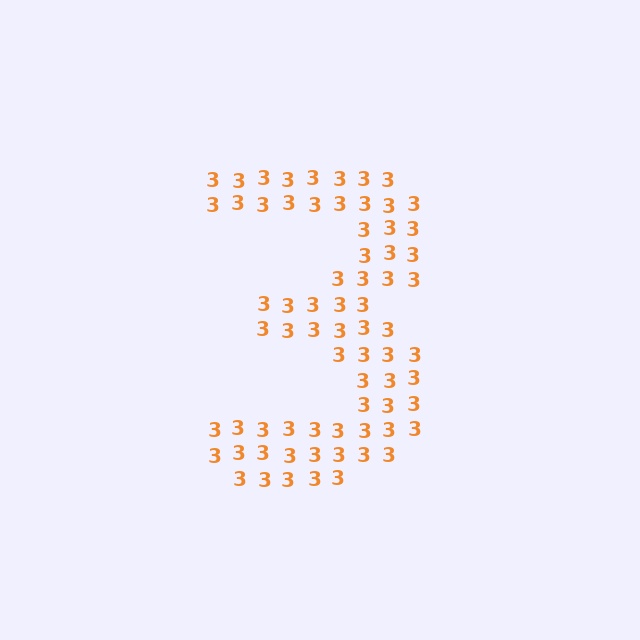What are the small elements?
The small elements are digit 3's.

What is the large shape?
The large shape is the digit 3.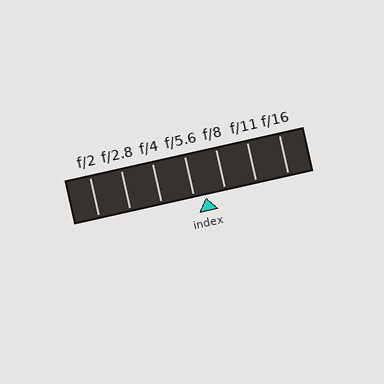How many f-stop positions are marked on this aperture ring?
There are 7 f-stop positions marked.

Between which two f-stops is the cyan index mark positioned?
The index mark is between f/5.6 and f/8.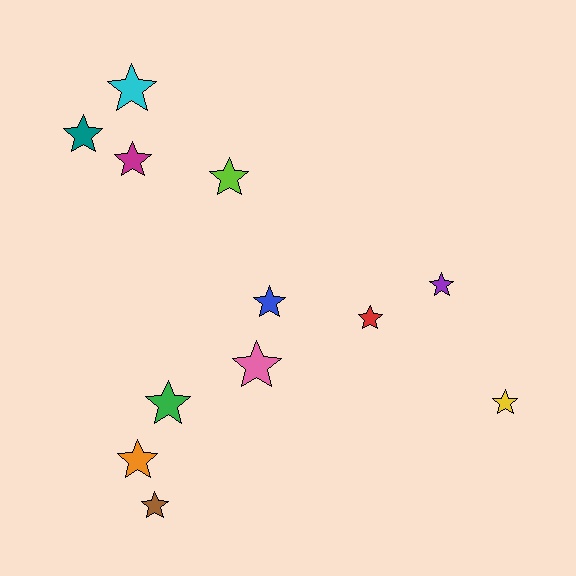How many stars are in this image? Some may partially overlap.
There are 12 stars.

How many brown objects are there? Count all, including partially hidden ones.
There is 1 brown object.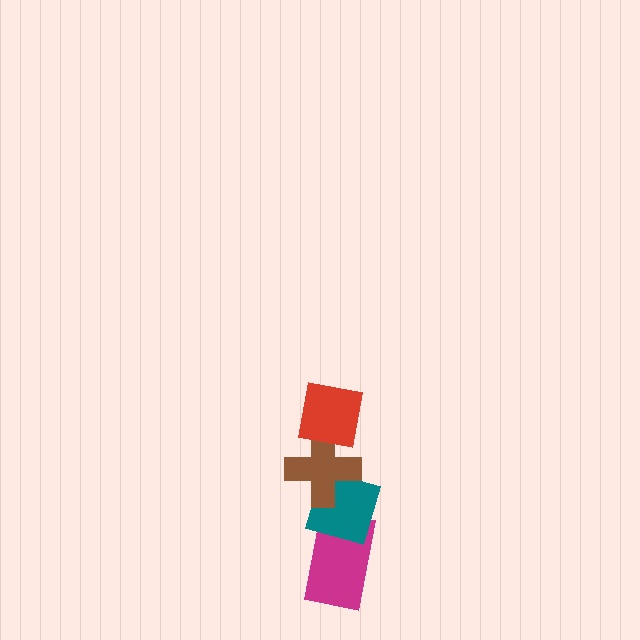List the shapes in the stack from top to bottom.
From top to bottom: the red square, the brown cross, the teal diamond, the magenta rectangle.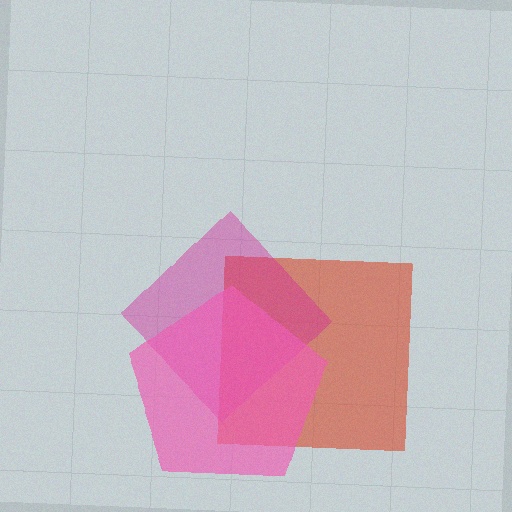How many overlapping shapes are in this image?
There are 3 overlapping shapes in the image.